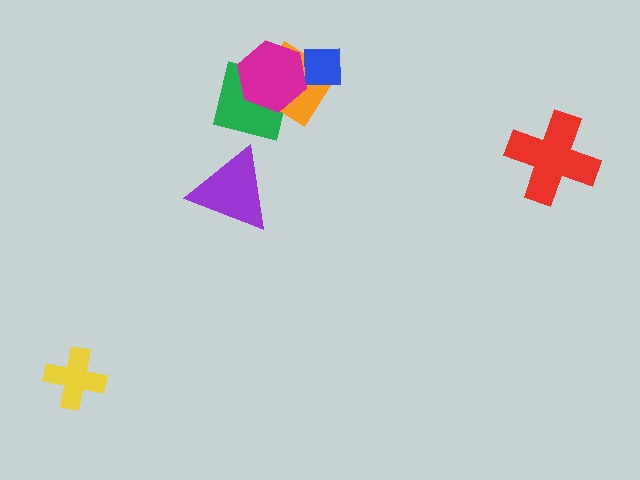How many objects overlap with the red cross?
0 objects overlap with the red cross.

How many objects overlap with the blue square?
2 objects overlap with the blue square.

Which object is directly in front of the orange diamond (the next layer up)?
The blue square is directly in front of the orange diamond.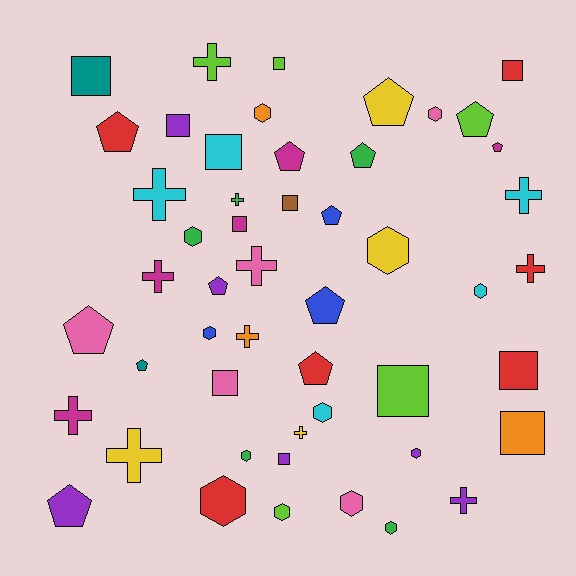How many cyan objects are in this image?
There are 5 cyan objects.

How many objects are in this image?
There are 50 objects.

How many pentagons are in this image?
There are 13 pentagons.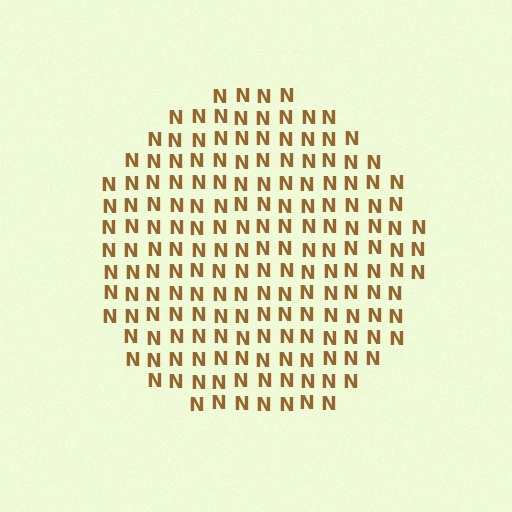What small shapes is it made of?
It is made of small letter N's.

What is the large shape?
The large shape is a circle.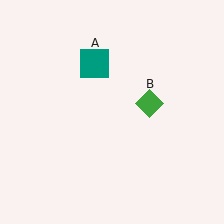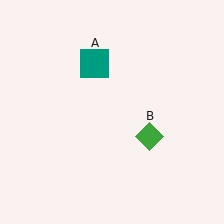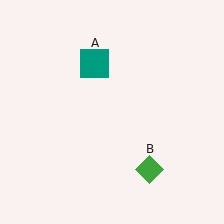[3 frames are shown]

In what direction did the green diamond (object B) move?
The green diamond (object B) moved down.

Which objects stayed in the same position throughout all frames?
Teal square (object A) remained stationary.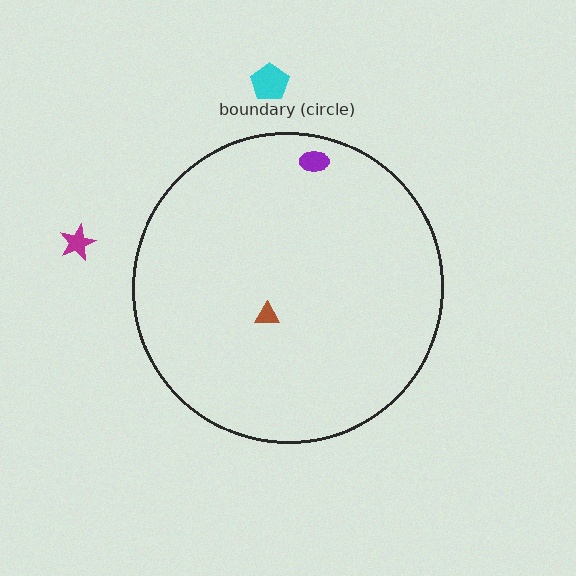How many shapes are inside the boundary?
2 inside, 2 outside.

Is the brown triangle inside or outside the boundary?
Inside.